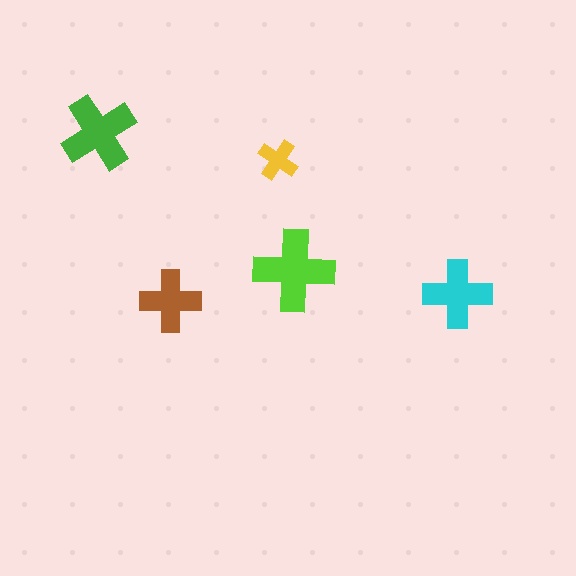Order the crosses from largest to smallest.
the lime one, the green one, the cyan one, the brown one, the yellow one.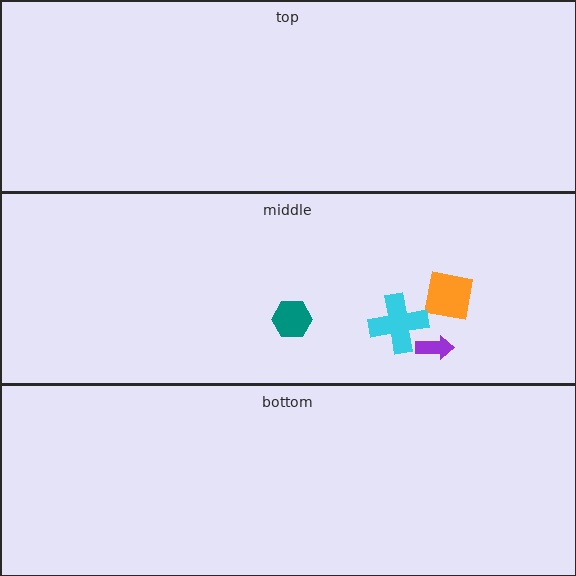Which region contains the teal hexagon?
The middle region.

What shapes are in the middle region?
The purple arrow, the orange square, the cyan cross, the teal hexagon.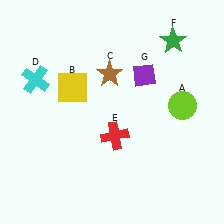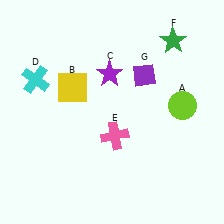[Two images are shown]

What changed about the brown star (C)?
In Image 1, C is brown. In Image 2, it changed to purple.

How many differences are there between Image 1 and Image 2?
There are 2 differences between the two images.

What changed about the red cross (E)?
In Image 1, E is red. In Image 2, it changed to pink.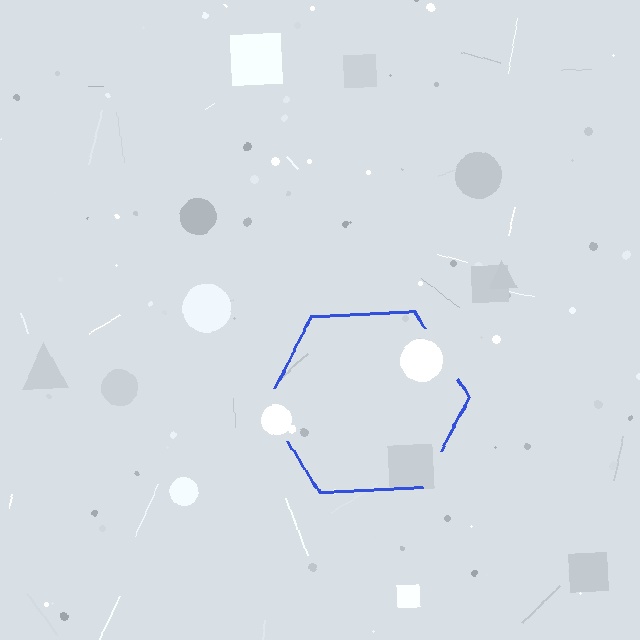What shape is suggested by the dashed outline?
The dashed outline suggests a hexagon.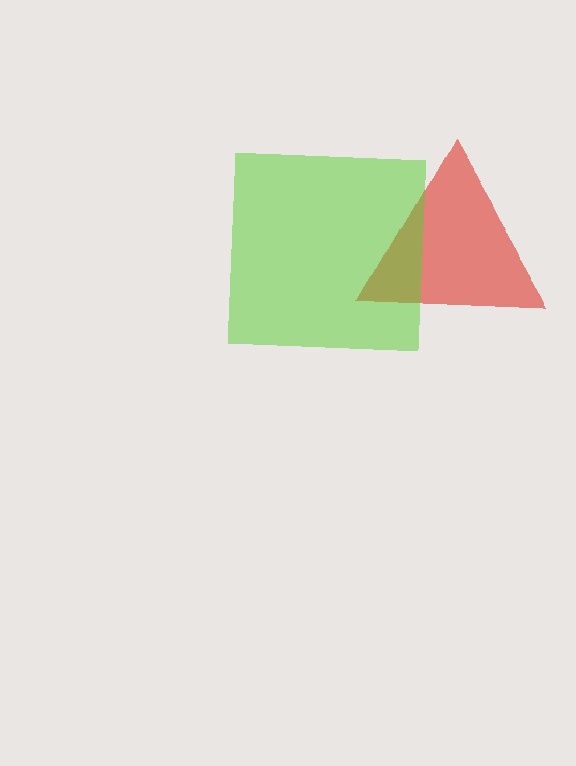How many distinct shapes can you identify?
There are 2 distinct shapes: a red triangle, a lime square.